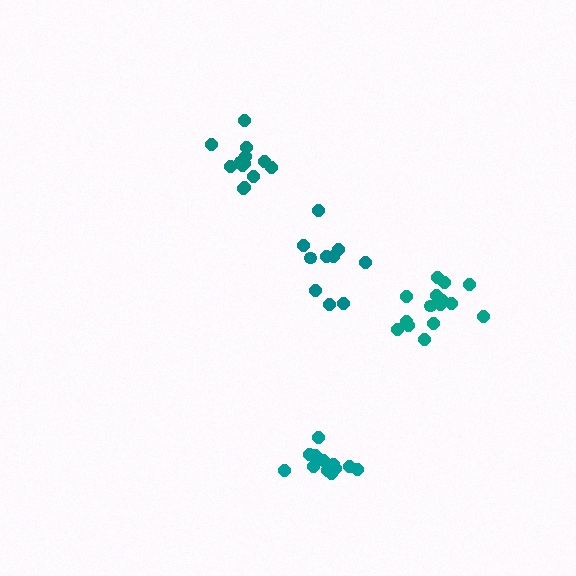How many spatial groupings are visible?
There are 4 spatial groupings.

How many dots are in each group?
Group 1: 13 dots, Group 2: 12 dots, Group 3: 16 dots, Group 4: 10 dots (51 total).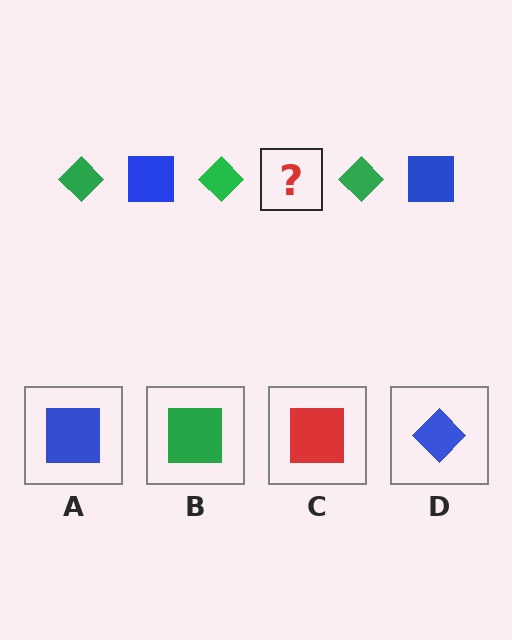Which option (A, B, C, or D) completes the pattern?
A.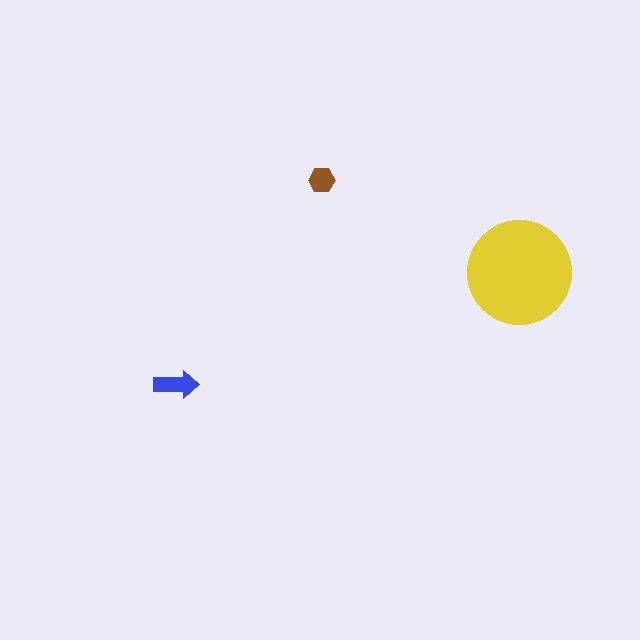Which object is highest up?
The brown hexagon is topmost.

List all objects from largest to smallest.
The yellow circle, the blue arrow, the brown hexagon.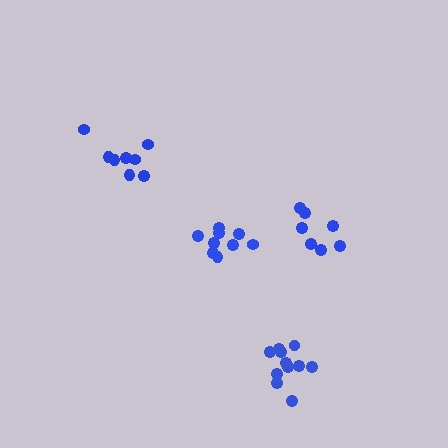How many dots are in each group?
Group 1: 11 dots, Group 2: 7 dots, Group 3: 9 dots, Group 4: 8 dots (35 total).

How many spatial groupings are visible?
There are 4 spatial groupings.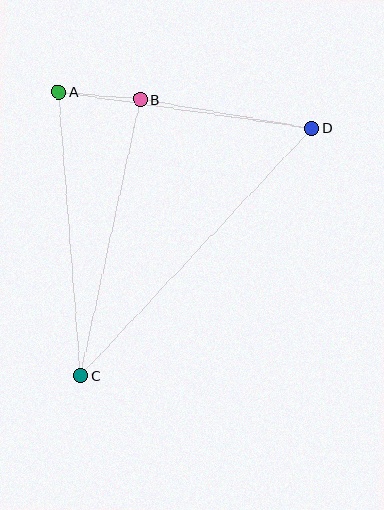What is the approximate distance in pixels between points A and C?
The distance between A and C is approximately 284 pixels.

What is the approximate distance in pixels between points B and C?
The distance between B and C is approximately 282 pixels.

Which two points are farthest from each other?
Points C and D are farthest from each other.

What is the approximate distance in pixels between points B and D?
The distance between B and D is approximately 174 pixels.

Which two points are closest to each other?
Points A and B are closest to each other.